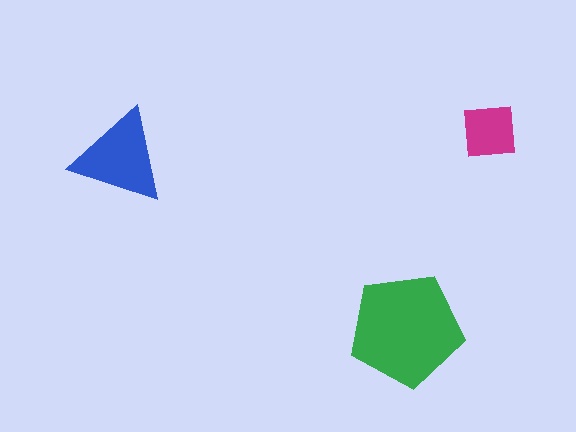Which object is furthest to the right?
The magenta square is rightmost.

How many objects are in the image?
There are 3 objects in the image.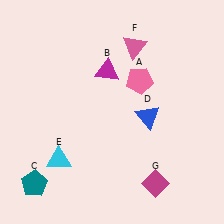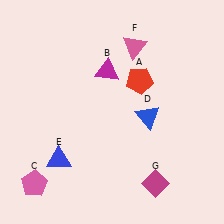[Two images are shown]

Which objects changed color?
A changed from pink to red. C changed from teal to pink. E changed from cyan to blue.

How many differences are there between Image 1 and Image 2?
There are 3 differences between the two images.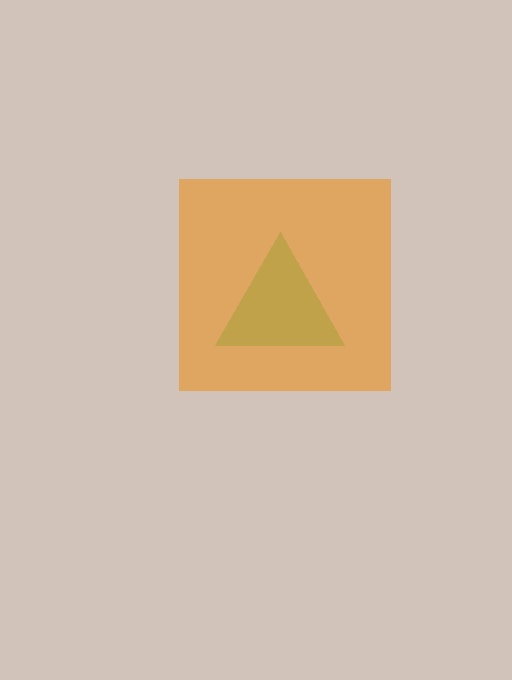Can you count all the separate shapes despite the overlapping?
Yes, there are 2 separate shapes.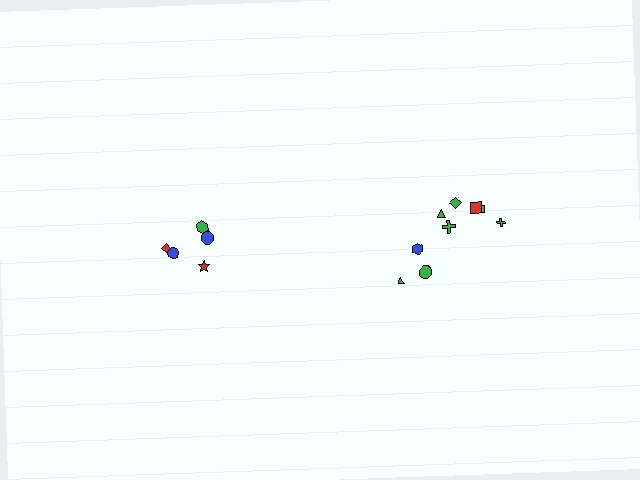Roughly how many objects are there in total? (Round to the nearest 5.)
Roughly 15 objects in total.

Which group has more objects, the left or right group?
The right group.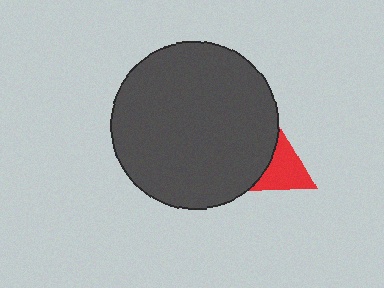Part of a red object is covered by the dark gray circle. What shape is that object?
It is a triangle.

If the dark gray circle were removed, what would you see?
You would see the complete red triangle.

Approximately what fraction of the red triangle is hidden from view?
Roughly 48% of the red triangle is hidden behind the dark gray circle.